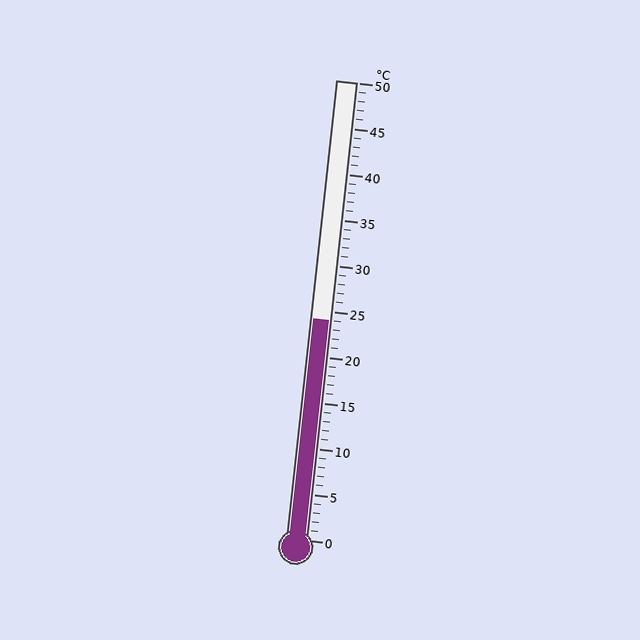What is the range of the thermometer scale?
The thermometer scale ranges from 0°C to 50°C.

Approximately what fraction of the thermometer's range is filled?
The thermometer is filled to approximately 50% of its range.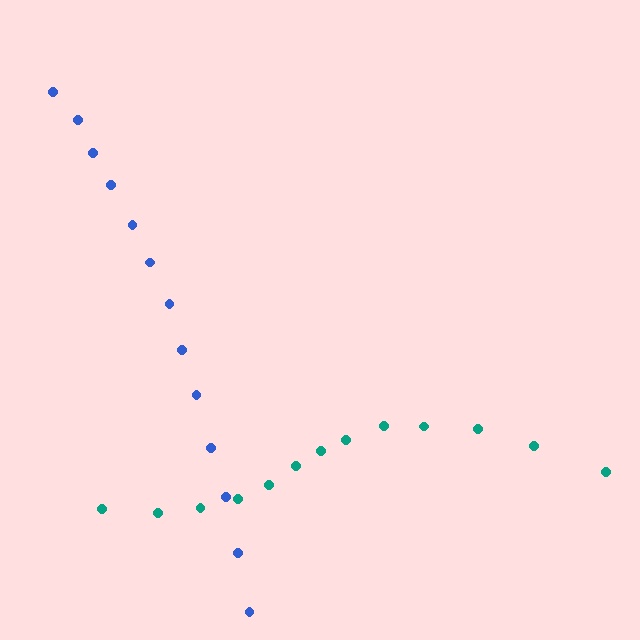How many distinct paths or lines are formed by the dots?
There are 2 distinct paths.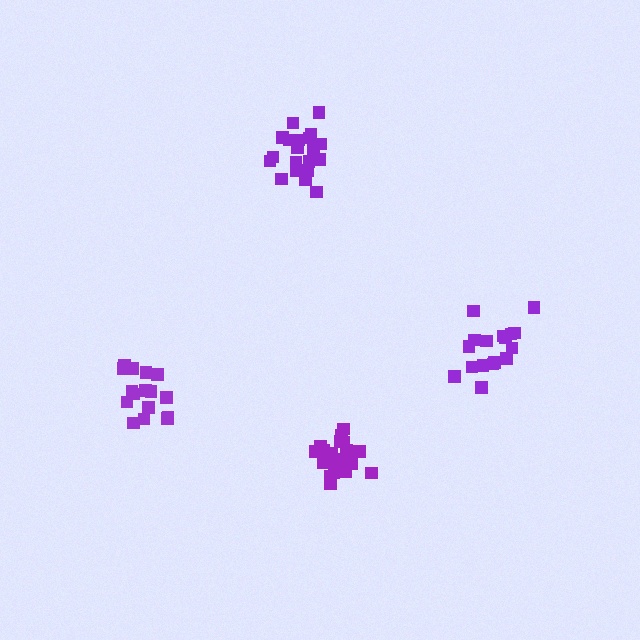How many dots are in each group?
Group 1: 21 dots, Group 2: 20 dots, Group 3: 17 dots, Group 4: 16 dots (74 total).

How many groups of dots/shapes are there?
There are 4 groups.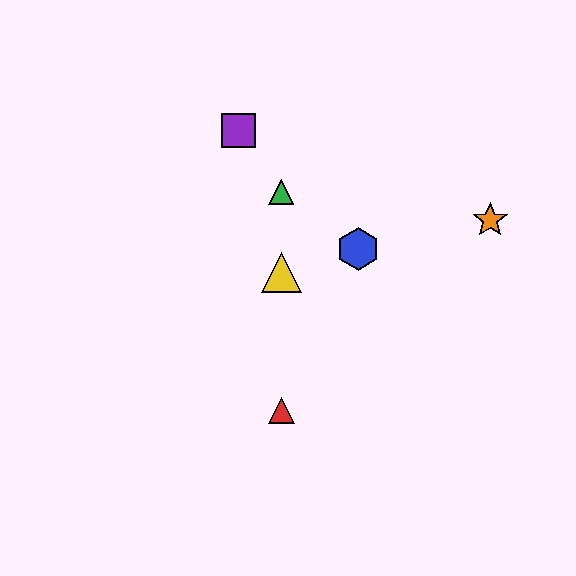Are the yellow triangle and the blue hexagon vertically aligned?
No, the yellow triangle is at x≈281 and the blue hexagon is at x≈358.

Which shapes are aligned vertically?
The red triangle, the green triangle, the yellow triangle are aligned vertically.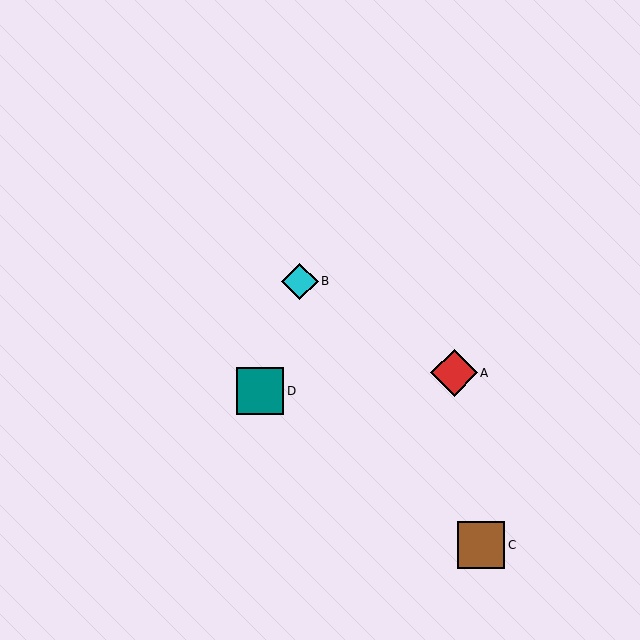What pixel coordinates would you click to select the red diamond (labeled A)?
Click at (454, 373) to select the red diamond A.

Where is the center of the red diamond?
The center of the red diamond is at (454, 373).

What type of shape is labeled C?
Shape C is a brown square.